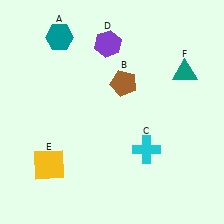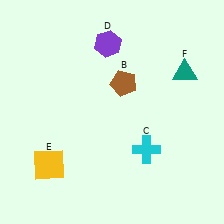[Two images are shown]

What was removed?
The teal hexagon (A) was removed in Image 2.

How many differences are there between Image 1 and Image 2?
There is 1 difference between the two images.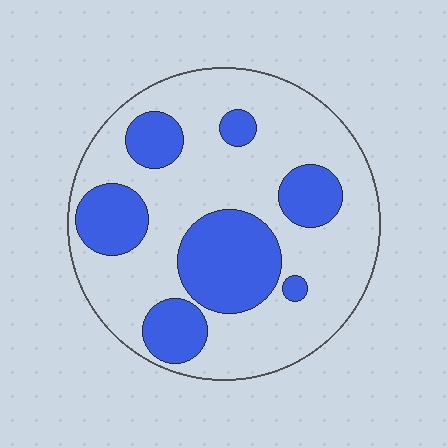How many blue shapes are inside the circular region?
7.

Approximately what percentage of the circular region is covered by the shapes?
Approximately 30%.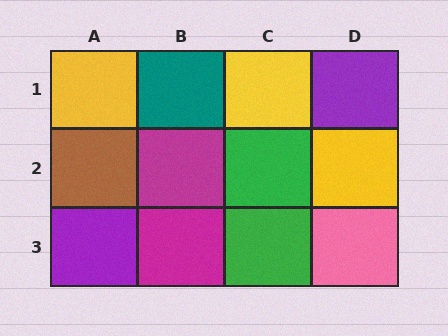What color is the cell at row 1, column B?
Teal.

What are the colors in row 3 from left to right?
Purple, magenta, green, pink.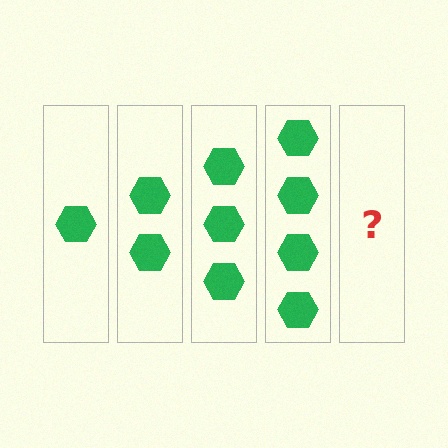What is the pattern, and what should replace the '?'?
The pattern is that each step adds one more hexagon. The '?' should be 5 hexagons.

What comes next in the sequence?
The next element should be 5 hexagons.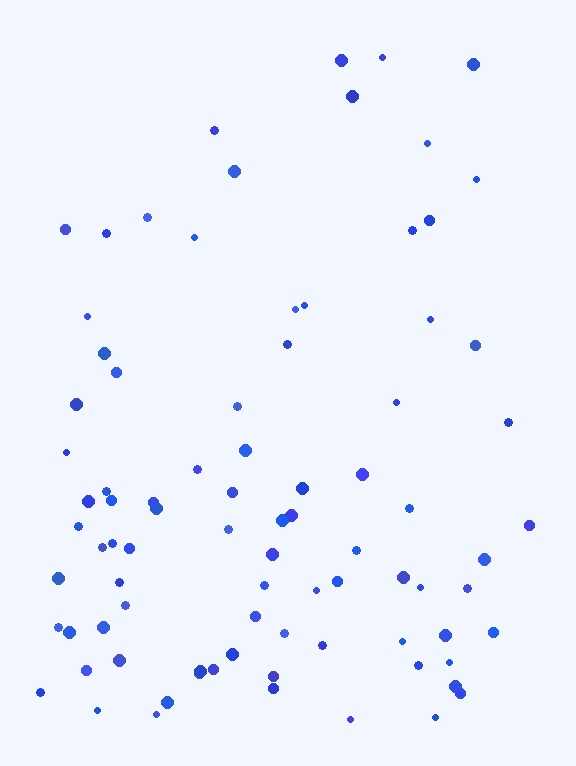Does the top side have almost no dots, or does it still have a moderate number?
Still a moderate number, just noticeably fewer than the bottom.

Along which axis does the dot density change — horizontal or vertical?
Vertical.